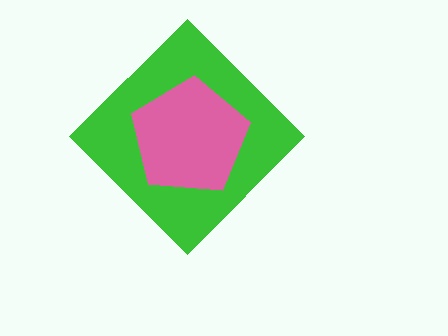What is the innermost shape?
The pink pentagon.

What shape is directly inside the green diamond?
The pink pentagon.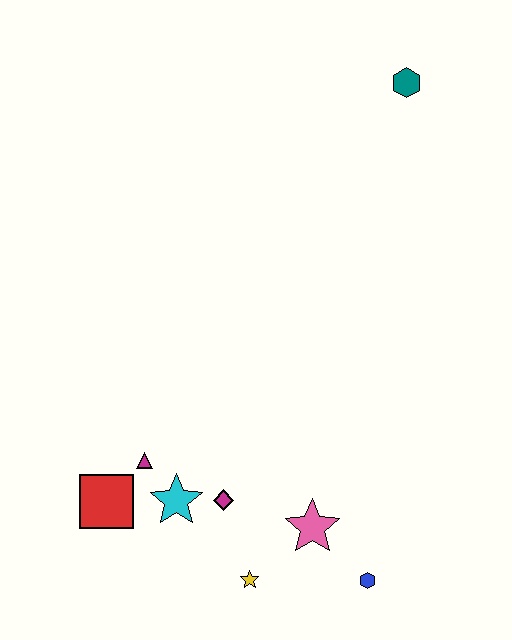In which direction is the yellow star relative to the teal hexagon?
The yellow star is below the teal hexagon.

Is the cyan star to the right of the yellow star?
No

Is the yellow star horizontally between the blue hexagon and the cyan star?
Yes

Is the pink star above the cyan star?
No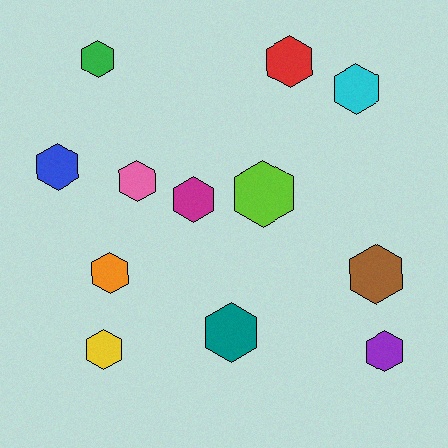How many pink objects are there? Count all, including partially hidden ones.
There is 1 pink object.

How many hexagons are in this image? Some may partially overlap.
There are 12 hexagons.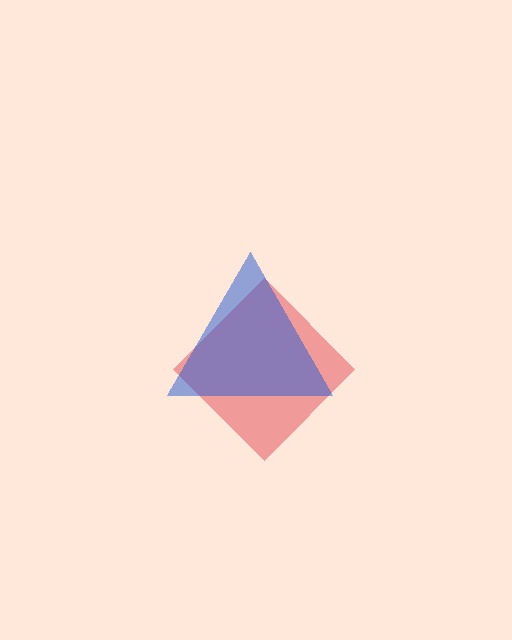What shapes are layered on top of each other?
The layered shapes are: a red diamond, a blue triangle.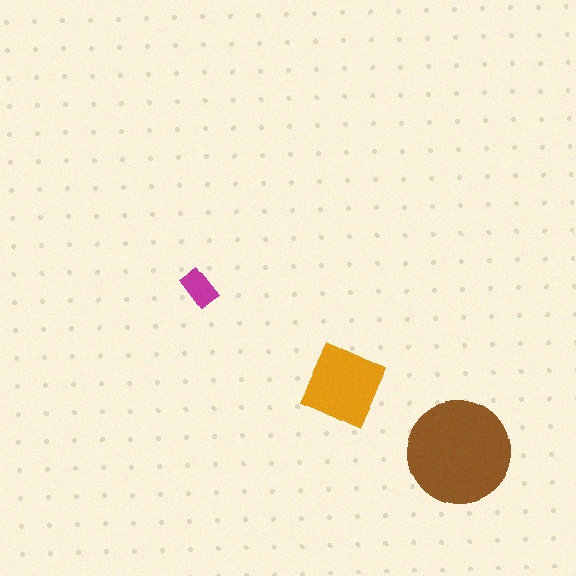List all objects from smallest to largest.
The magenta rectangle, the orange diamond, the brown circle.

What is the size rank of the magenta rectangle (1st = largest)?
3rd.